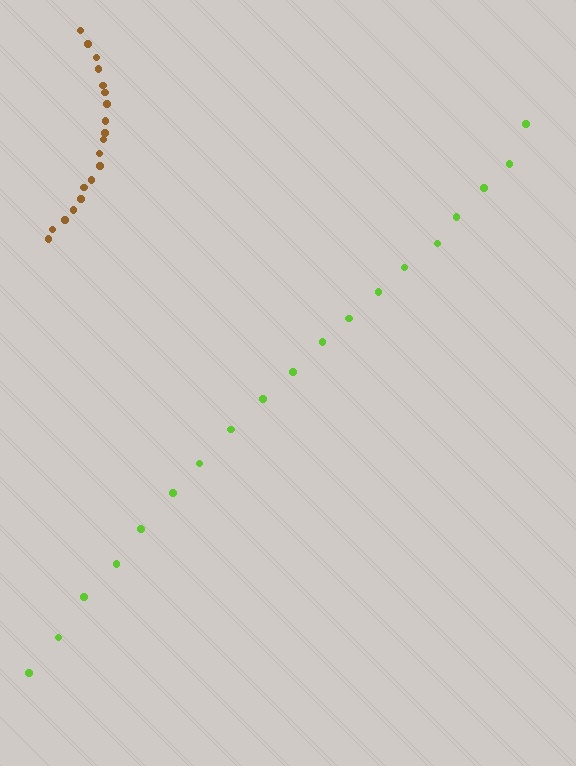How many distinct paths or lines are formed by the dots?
There are 2 distinct paths.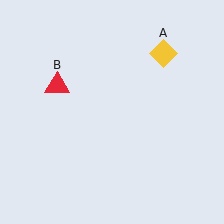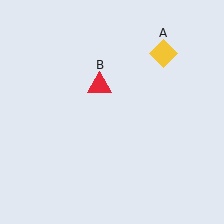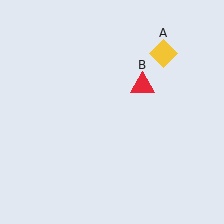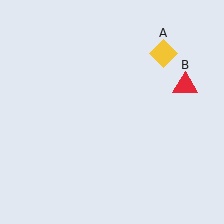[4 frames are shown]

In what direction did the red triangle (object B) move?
The red triangle (object B) moved right.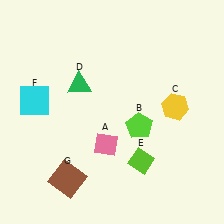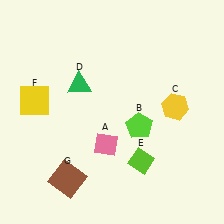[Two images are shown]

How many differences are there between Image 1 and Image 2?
There is 1 difference between the two images.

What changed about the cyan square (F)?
In Image 1, F is cyan. In Image 2, it changed to yellow.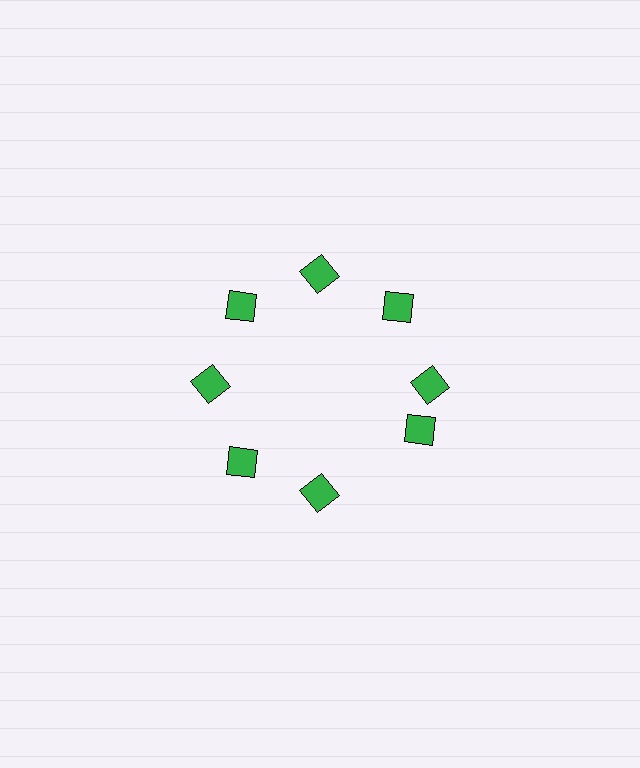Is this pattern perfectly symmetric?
No. The 8 green diamonds are arranged in a ring, but one element near the 4 o'clock position is rotated out of alignment along the ring, breaking the 8-fold rotational symmetry.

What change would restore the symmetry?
The symmetry would be restored by rotating it back into even spacing with its neighbors so that all 8 diamonds sit at equal angles and equal distance from the center.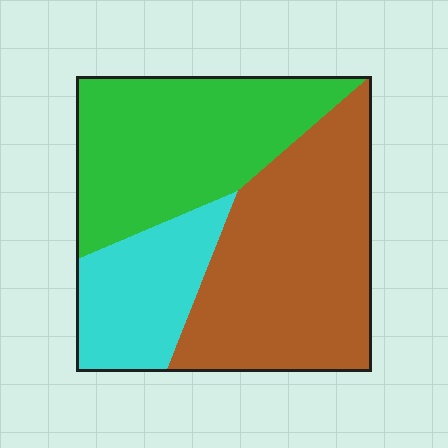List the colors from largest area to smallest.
From largest to smallest: brown, green, cyan.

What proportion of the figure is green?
Green covers about 35% of the figure.